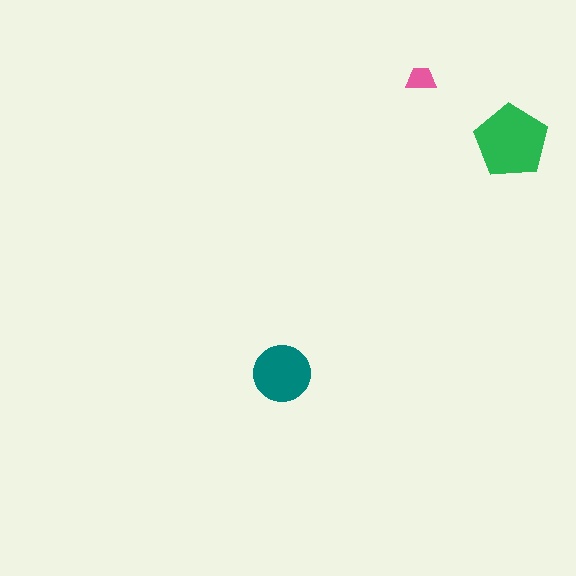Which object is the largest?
The green pentagon.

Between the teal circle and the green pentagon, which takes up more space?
The green pentagon.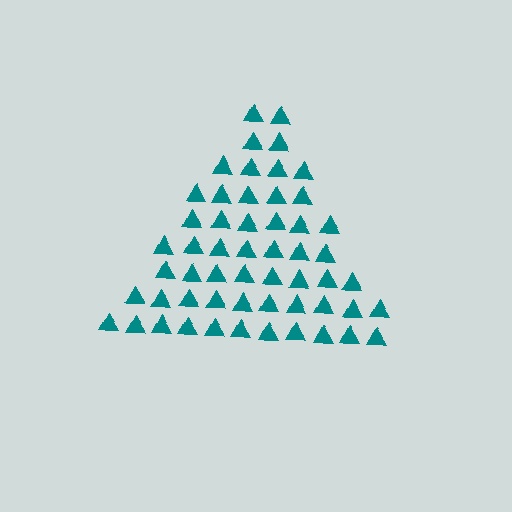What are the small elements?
The small elements are triangles.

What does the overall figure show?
The overall figure shows a triangle.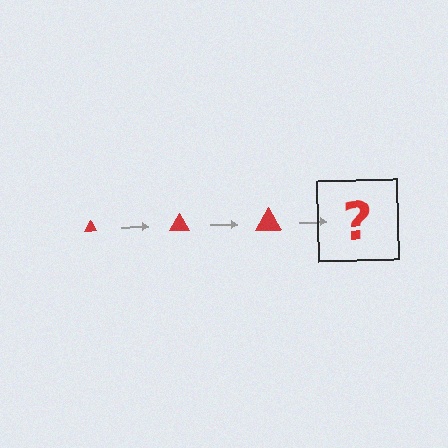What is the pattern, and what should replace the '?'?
The pattern is that the triangle gets progressively larger each step. The '?' should be a red triangle, larger than the previous one.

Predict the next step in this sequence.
The next step is a red triangle, larger than the previous one.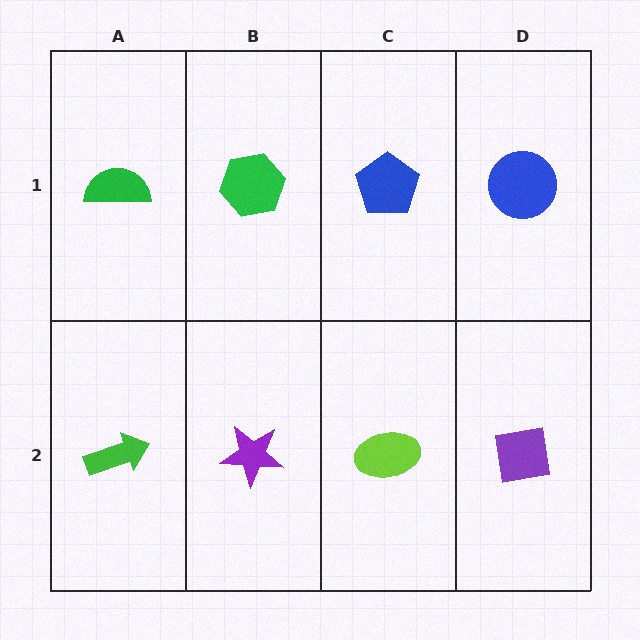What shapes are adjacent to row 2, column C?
A blue pentagon (row 1, column C), a purple star (row 2, column B), a purple square (row 2, column D).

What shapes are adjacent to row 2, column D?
A blue circle (row 1, column D), a lime ellipse (row 2, column C).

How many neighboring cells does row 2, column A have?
2.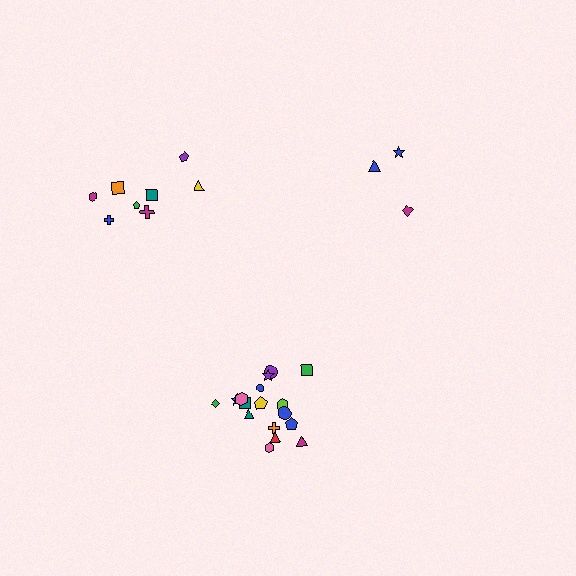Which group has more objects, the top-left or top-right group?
The top-left group.